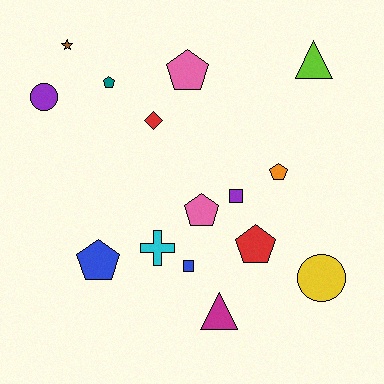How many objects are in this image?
There are 15 objects.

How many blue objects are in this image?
There are 2 blue objects.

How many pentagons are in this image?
There are 6 pentagons.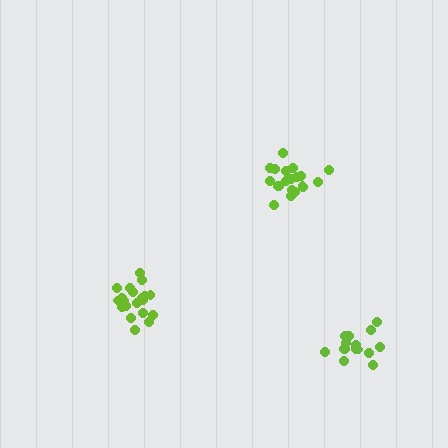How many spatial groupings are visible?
There are 3 spatial groupings.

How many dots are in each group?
Group 1: 15 dots, Group 2: 20 dots, Group 3: 20 dots (55 total).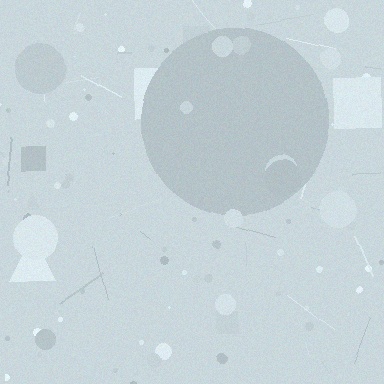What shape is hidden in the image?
A circle is hidden in the image.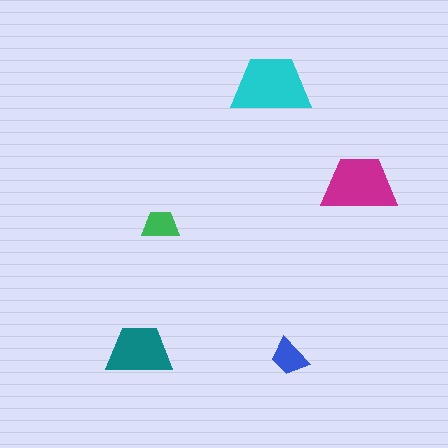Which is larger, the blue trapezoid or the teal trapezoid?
The teal one.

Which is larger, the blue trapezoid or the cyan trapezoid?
The cyan one.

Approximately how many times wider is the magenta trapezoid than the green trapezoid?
About 2 times wider.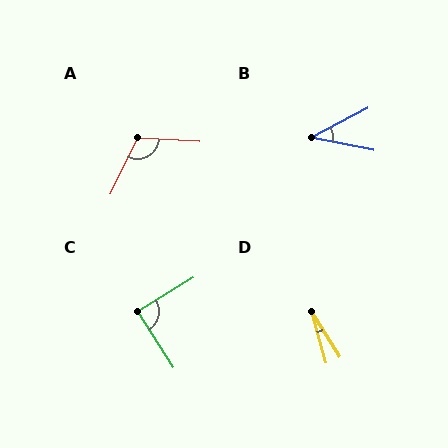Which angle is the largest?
A, at approximately 113 degrees.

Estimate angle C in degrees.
Approximately 89 degrees.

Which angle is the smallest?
D, at approximately 16 degrees.